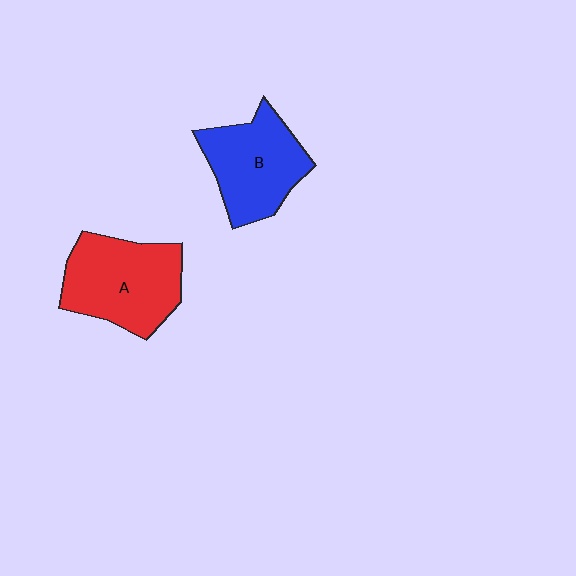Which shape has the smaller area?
Shape B (blue).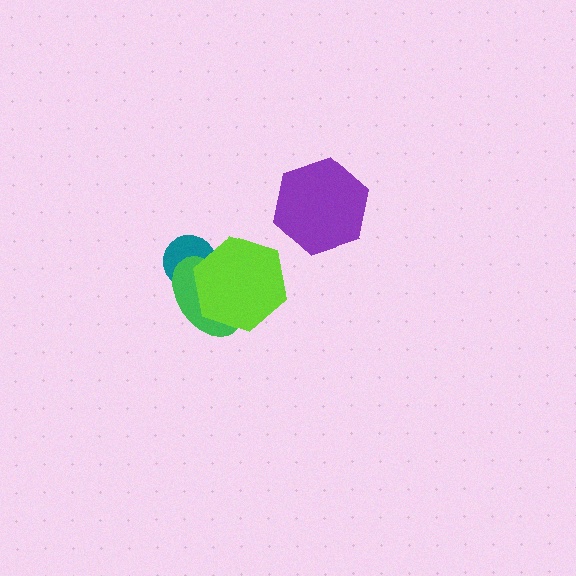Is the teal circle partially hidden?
Yes, it is partially covered by another shape.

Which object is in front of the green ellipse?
The lime hexagon is in front of the green ellipse.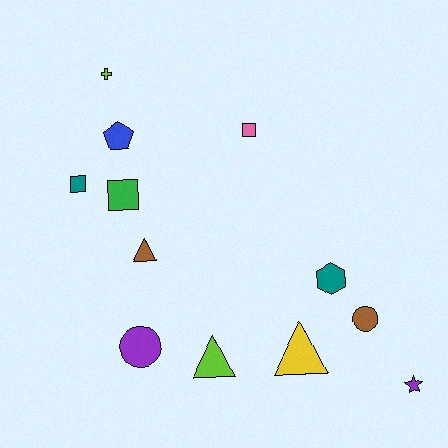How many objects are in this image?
There are 12 objects.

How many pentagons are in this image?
There is 1 pentagon.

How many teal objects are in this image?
There are 2 teal objects.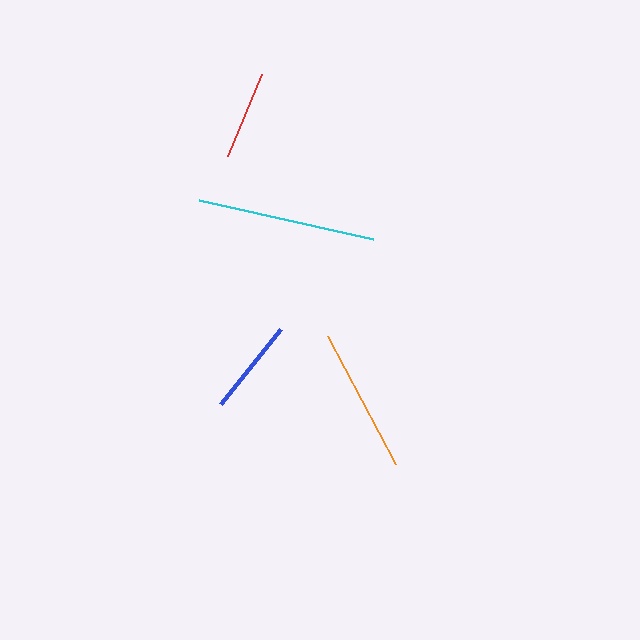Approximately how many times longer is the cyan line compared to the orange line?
The cyan line is approximately 1.2 times the length of the orange line.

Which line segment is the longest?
The cyan line is the longest at approximately 178 pixels.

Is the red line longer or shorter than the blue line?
The blue line is longer than the red line.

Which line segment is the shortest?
The red line is the shortest at approximately 89 pixels.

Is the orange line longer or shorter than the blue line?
The orange line is longer than the blue line.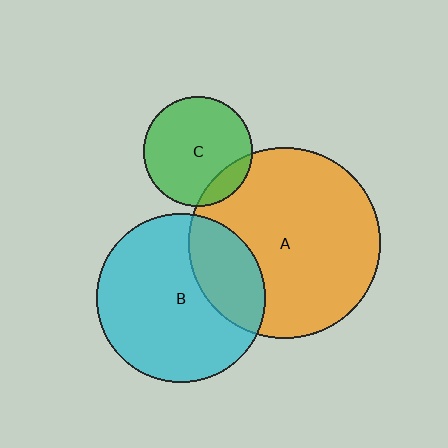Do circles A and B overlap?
Yes.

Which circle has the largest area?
Circle A (orange).